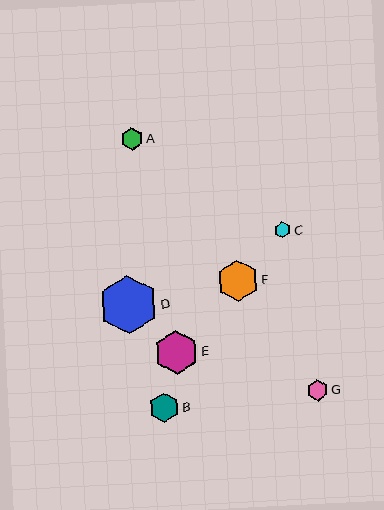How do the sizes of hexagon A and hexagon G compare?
Hexagon A and hexagon G are approximately the same size.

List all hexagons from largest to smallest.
From largest to smallest: D, E, F, B, A, G, C.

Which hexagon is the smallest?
Hexagon C is the smallest with a size of approximately 16 pixels.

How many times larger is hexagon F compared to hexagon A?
Hexagon F is approximately 1.8 times the size of hexagon A.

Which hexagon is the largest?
Hexagon D is the largest with a size of approximately 59 pixels.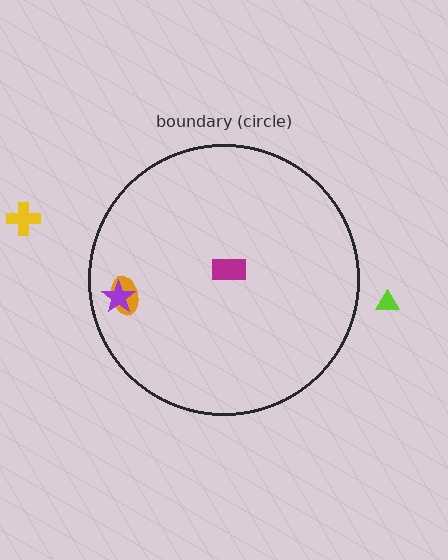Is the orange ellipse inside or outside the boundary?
Inside.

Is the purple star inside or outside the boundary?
Inside.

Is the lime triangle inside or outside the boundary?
Outside.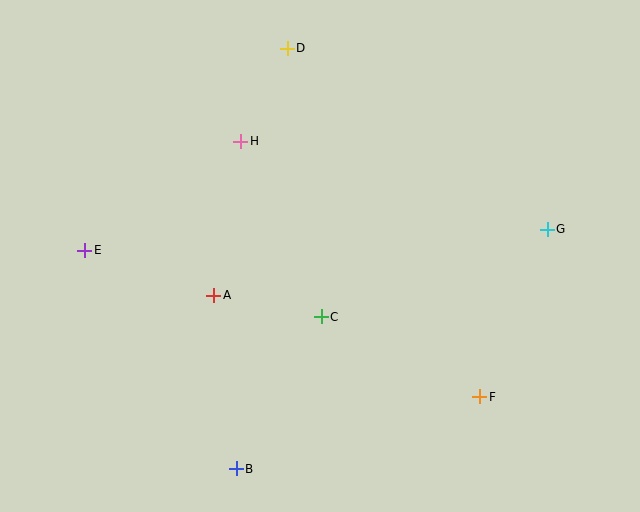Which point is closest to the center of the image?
Point C at (321, 317) is closest to the center.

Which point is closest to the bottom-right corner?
Point F is closest to the bottom-right corner.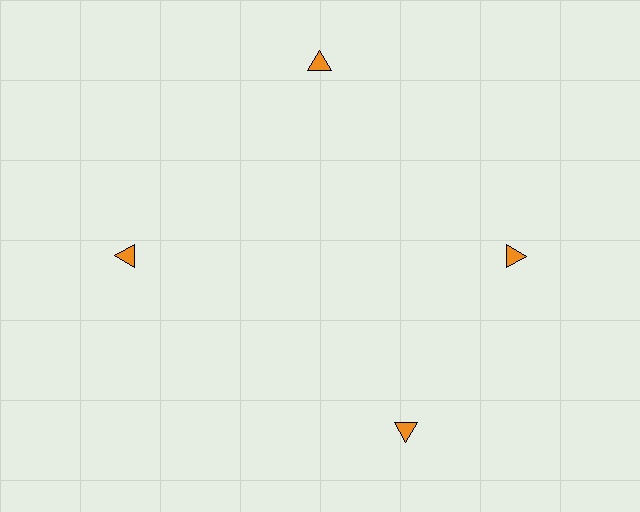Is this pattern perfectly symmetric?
No. The 4 orange triangles are arranged in a ring, but one element near the 6 o'clock position is rotated out of alignment along the ring, breaking the 4-fold rotational symmetry.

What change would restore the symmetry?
The symmetry would be restored by rotating it back into even spacing with its neighbors so that all 4 triangles sit at equal angles and equal distance from the center.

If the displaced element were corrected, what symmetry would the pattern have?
It would have 4-fold rotational symmetry — the pattern would map onto itself every 90 degrees.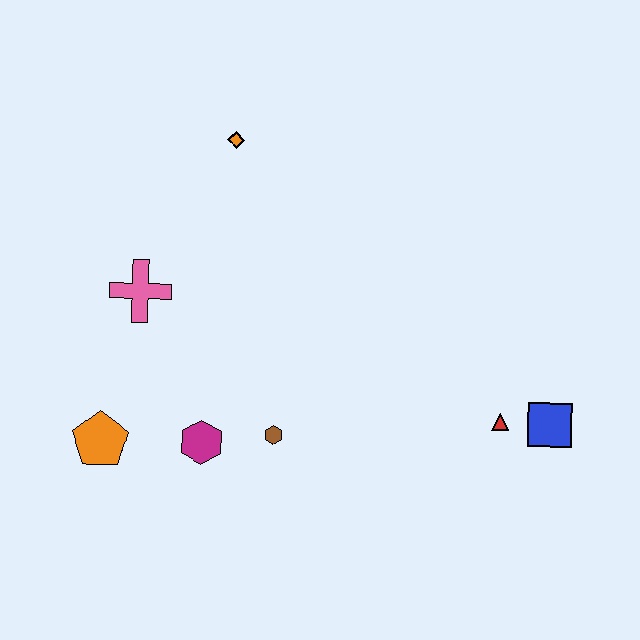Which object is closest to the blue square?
The red triangle is closest to the blue square.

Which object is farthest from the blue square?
The orange pentagon is farthest from the blue square.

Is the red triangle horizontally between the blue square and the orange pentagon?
Yes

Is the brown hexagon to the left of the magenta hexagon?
No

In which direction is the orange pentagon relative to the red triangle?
The orange pentagon is to the left of the red triangle.